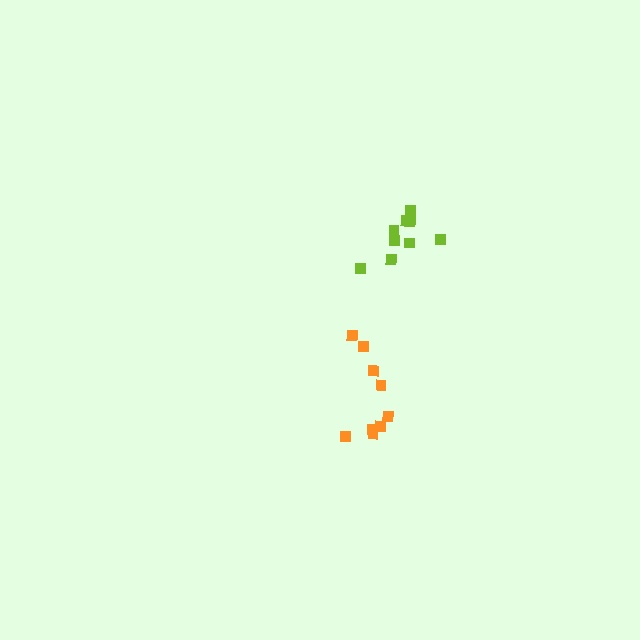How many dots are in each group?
Group 1: 9 dots, Group 2: 9 dots (18 total).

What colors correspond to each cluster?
The clusters are colored: lime, orange.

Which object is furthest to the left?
The orange cluster is leftmost.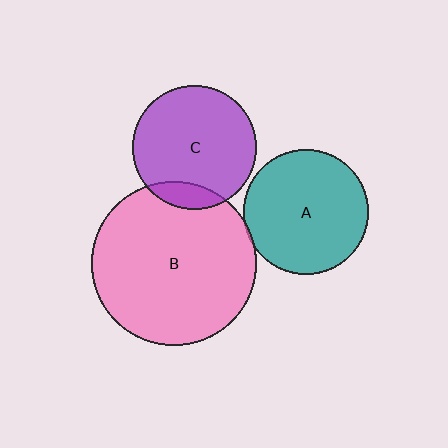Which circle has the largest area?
Circle B (pink).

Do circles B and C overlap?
Yes.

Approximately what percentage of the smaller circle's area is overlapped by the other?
Approximately 10%.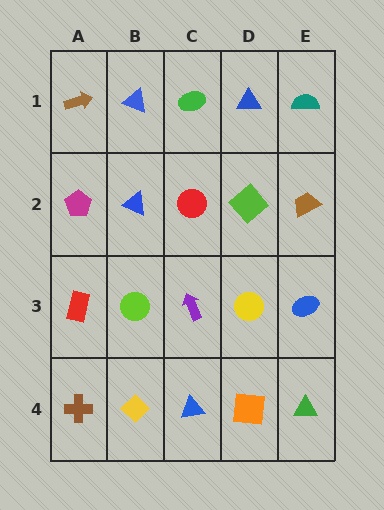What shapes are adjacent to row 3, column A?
A magenta pentagon (row 2, column A), a brown cross (row 4, column A), a lime circle (row 3, column B).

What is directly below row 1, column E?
A brown trapezoid.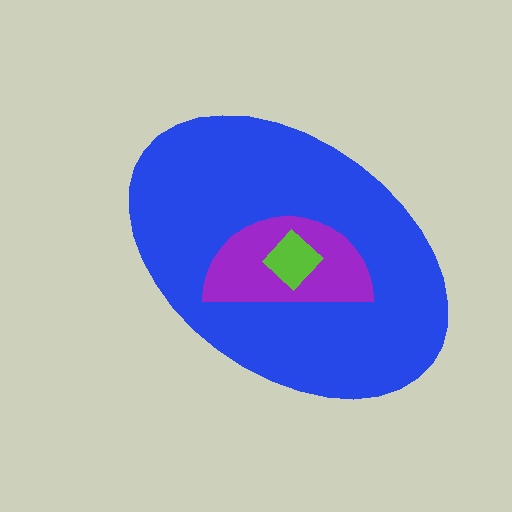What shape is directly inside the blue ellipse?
The purple semicircle.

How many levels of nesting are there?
3.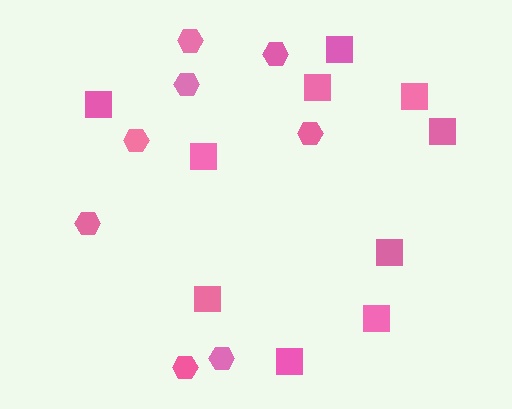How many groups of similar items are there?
There are 2 groups: one group of squares (10) and one group of hexagons (8).